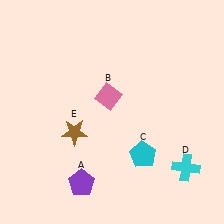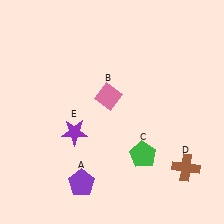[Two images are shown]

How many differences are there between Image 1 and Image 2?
There are 3 differences between the two images.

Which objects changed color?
C changed from cyan to green. D changed from cyan to brown. E changed from brown to purple.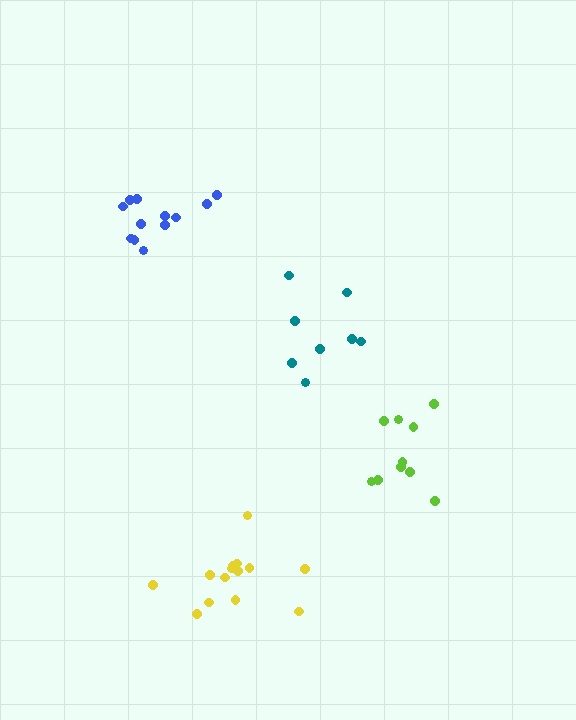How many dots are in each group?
Group 1: 8 dots, Group 2: 10 dots, Group 3: 12 dots, Group 4: 14 dots (44 total).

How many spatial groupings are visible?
There are 4 spatial groupings.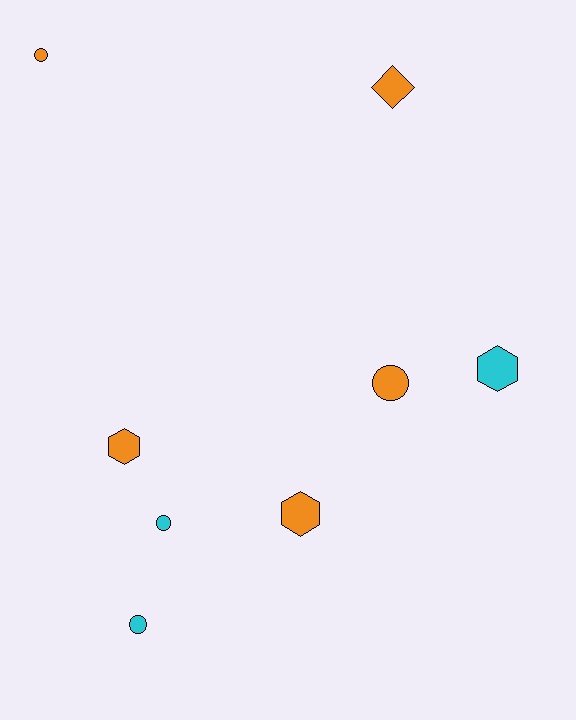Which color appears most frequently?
Orange, with 5 objects.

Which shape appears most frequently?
Circle, with 4 objects.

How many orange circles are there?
There are 2 orange circles.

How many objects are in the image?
There are 8 objects.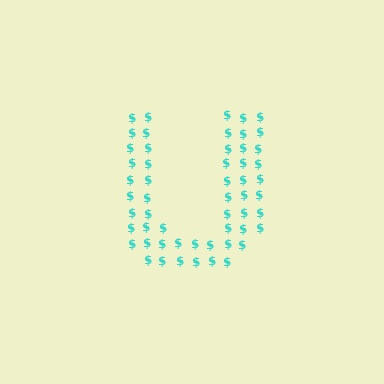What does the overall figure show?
The overall figure shows the letter U.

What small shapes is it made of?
It is made of small dollar signs.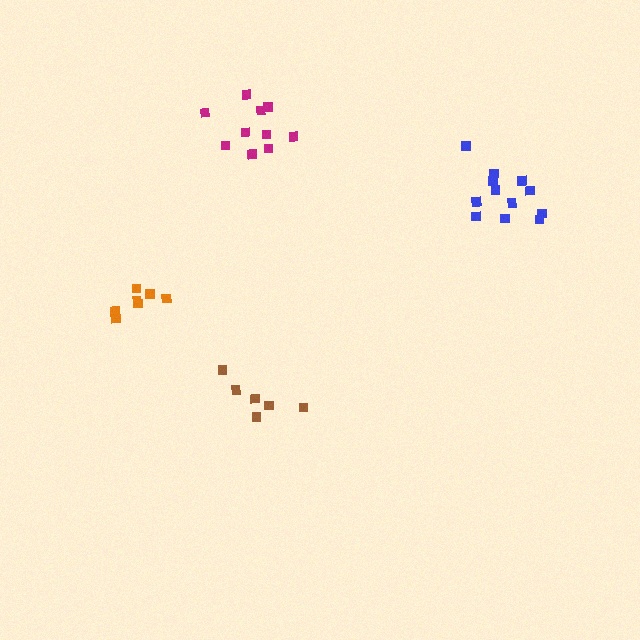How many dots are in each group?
Group 1: 6 dots, Group 2: 10 dots, Group 3: 12 dots, Group 4: 7 dots (35 total).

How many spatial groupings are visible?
There are 4 spatial groupings.